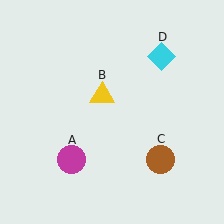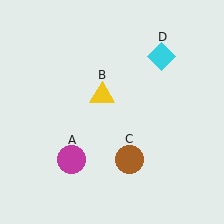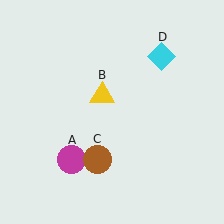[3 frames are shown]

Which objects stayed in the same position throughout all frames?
Magenta circle (object A) and yellow triangle (object B) and cyan diamond (object D) remained stationary.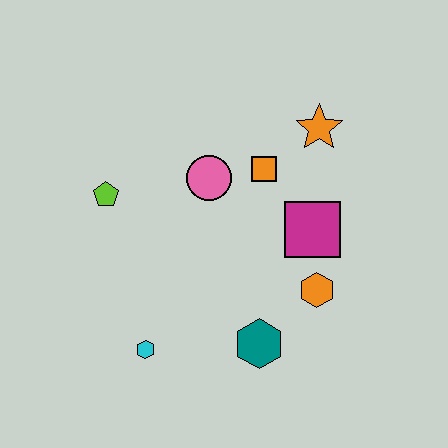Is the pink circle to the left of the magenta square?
Yes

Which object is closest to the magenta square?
The orange hexagon is closest to the magenta square.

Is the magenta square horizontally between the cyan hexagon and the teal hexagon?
No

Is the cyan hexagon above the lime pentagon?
No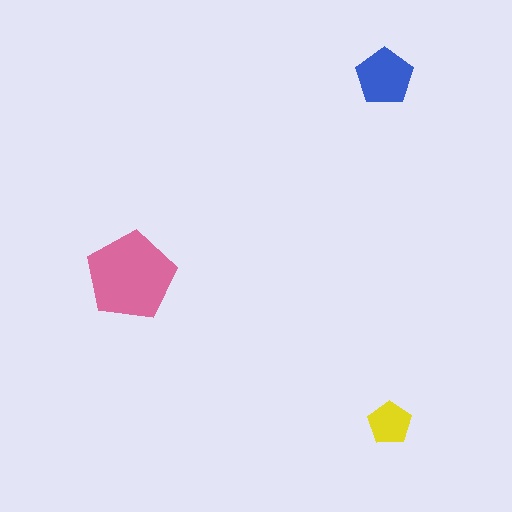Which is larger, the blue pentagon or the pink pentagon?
The pink one.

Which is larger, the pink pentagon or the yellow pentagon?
The pink one.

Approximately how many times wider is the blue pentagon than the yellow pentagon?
About 1.5 times wider.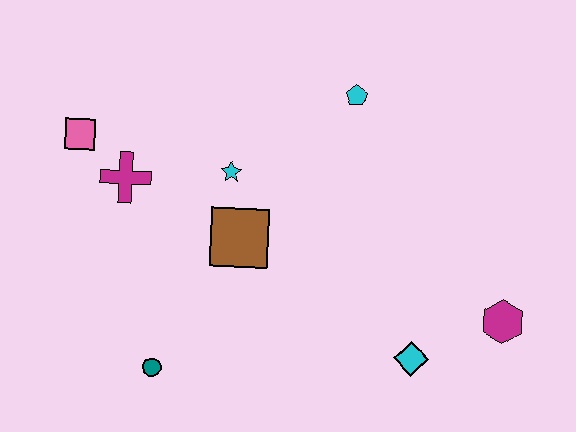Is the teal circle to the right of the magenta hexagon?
No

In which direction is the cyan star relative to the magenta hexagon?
The cyan star is to the left of the magenta hexagon.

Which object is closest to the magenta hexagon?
The cyan diamond is closest to the magenta hexagon.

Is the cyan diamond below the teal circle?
No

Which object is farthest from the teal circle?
The magenta hexagon is farthest from the teal circle.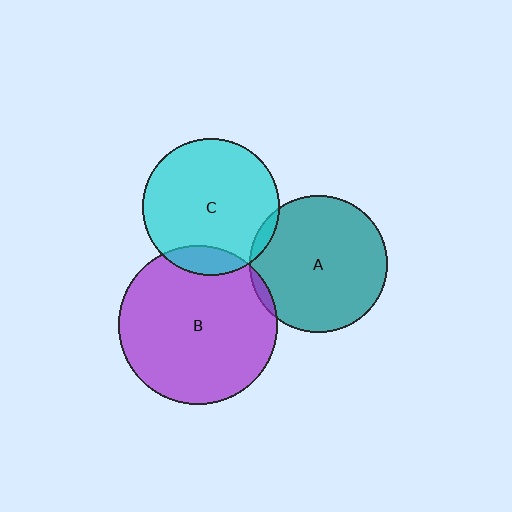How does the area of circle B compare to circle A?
Approximately 1.3 times.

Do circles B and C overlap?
Yes.